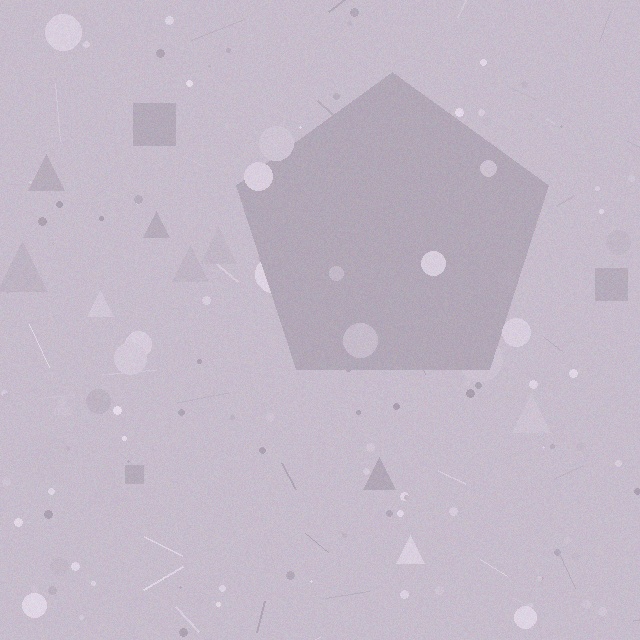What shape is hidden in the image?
A pentagon is hidden in the image.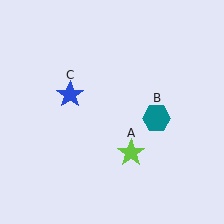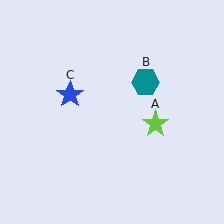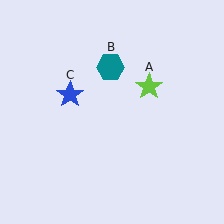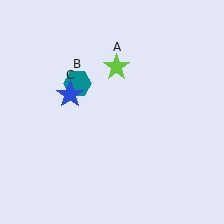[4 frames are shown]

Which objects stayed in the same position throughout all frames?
Blue star (object C) remained stationary.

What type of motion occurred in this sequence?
The lime star (object A), teal hexagon (object B) rotated counterclockwise around the center of the scene.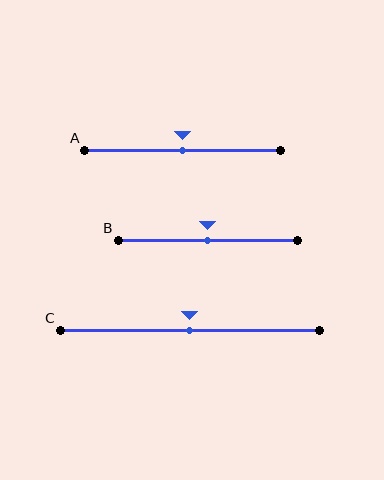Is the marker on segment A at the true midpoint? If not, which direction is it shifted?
Yes, the marker on segment A is at the true midpoint.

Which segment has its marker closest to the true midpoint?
Segment A has its marker closest to the true midpoint.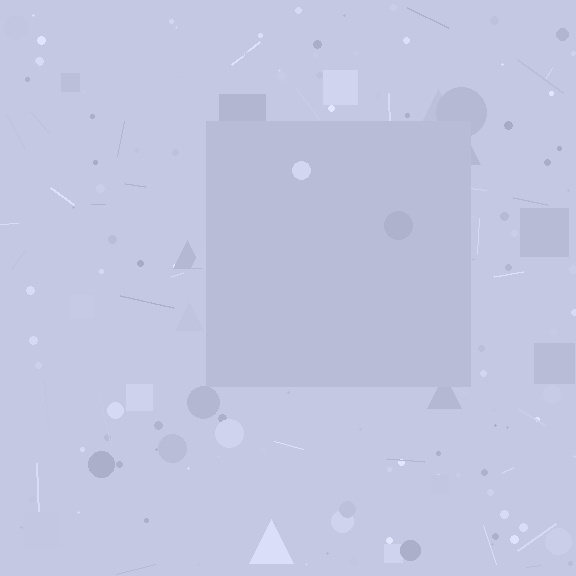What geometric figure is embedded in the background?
A square is embedded in the background.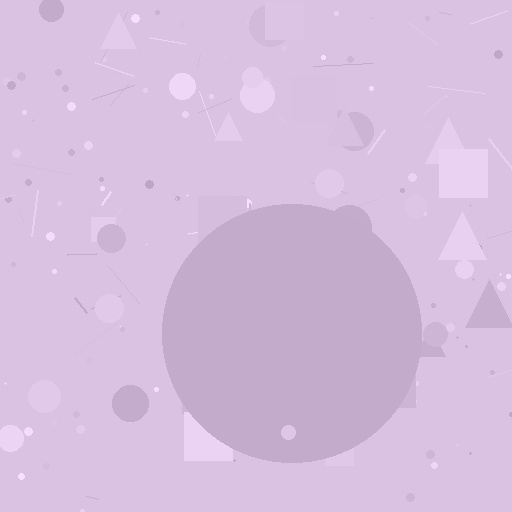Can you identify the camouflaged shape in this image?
The camouflaged shape is a circle.